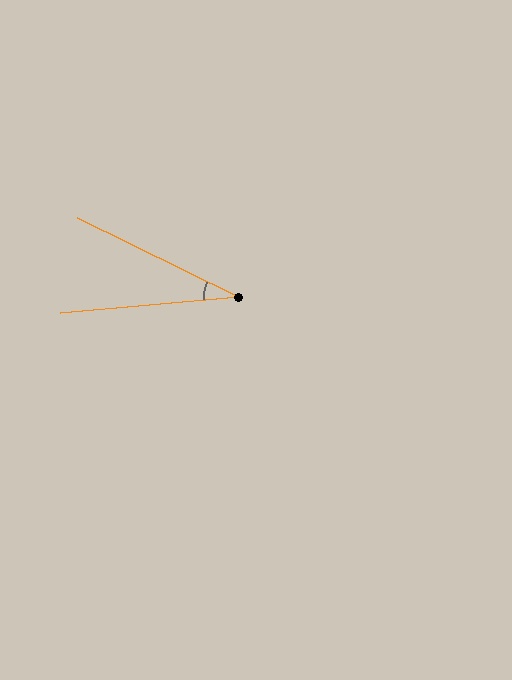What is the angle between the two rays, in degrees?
Approximately 31 degrees.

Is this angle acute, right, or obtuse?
It is acute.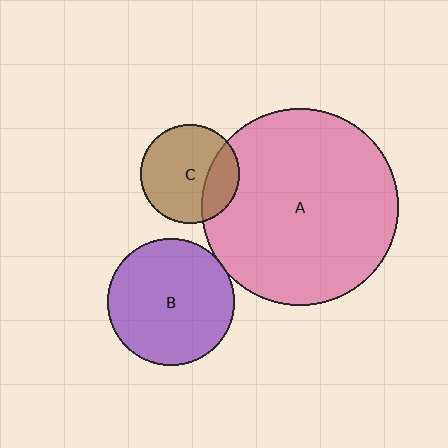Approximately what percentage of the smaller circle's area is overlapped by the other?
Approximately 5%.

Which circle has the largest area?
Circle A (pink).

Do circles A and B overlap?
Yes.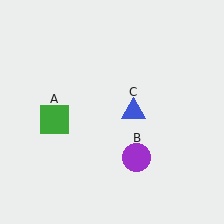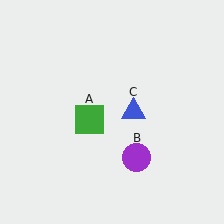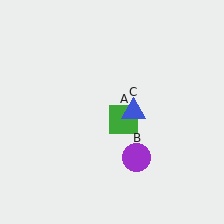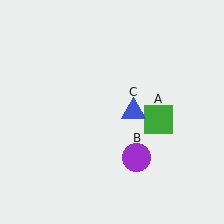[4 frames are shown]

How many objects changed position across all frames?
1 object changed position: green square (object A).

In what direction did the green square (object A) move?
The green square (object A) moved right.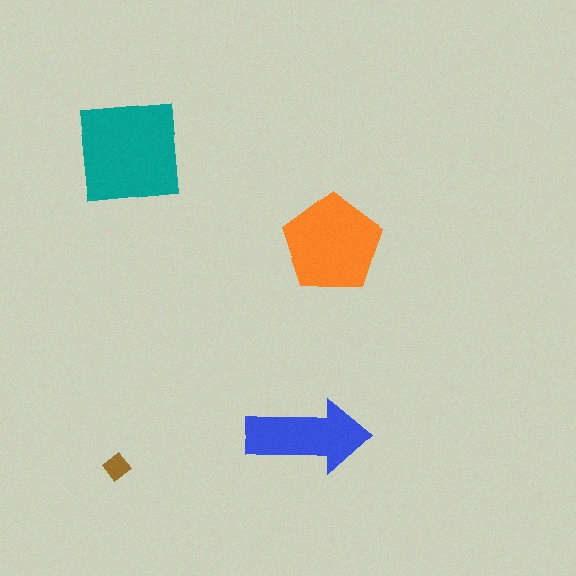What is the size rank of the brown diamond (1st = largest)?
4th.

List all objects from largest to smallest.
The teal square, the orange pentagon, the blue arrow, the brown diamond.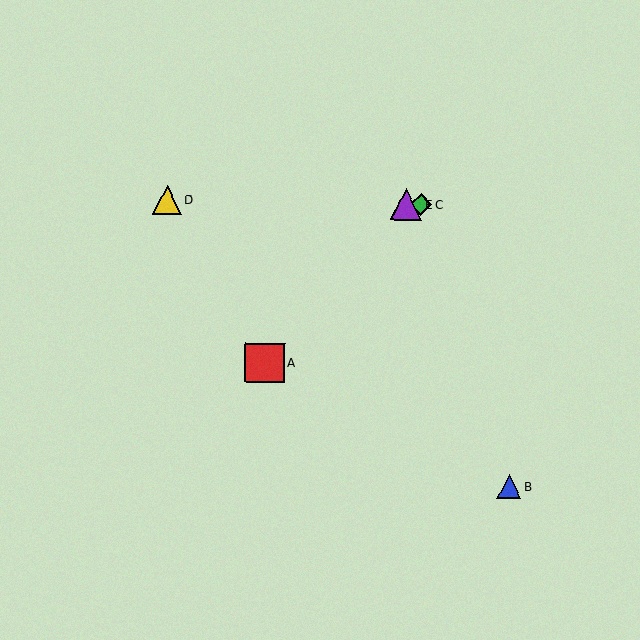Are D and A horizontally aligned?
No, D is at y≈200 and A is at y≈363.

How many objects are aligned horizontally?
3 objects (C, D, E) are aligned horizontally.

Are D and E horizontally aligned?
Yes, both are at y≈200.